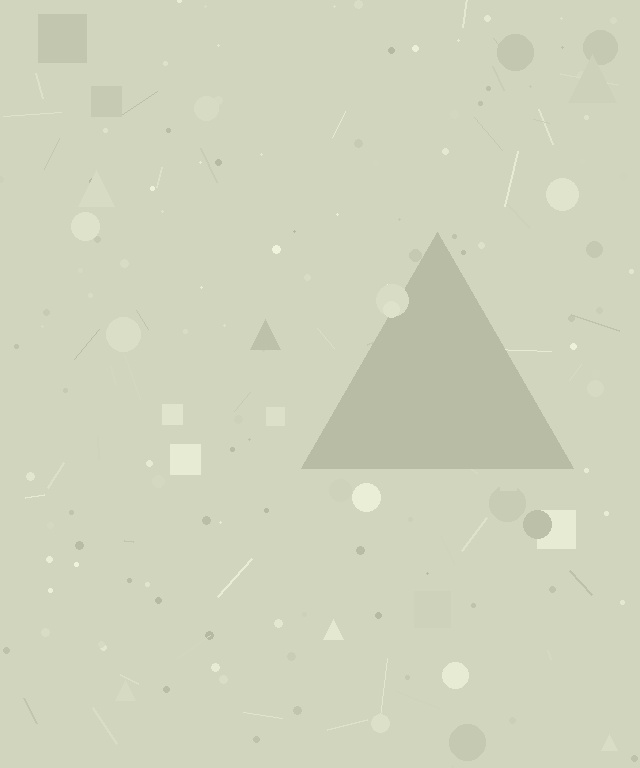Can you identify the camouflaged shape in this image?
The camouflaged shape is a triangle.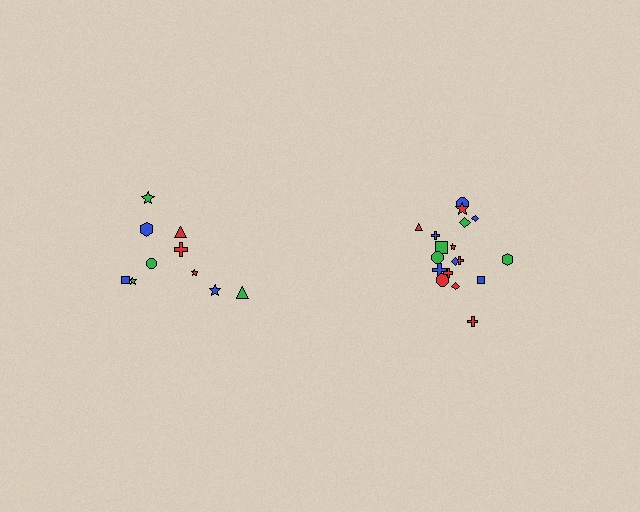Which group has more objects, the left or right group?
The right group.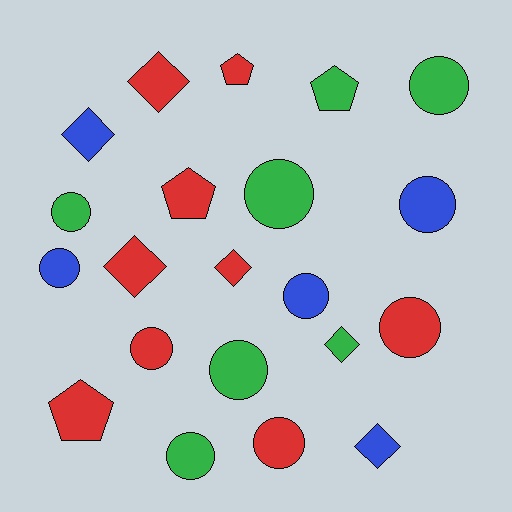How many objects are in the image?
There are 21 objects.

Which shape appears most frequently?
Circle, with 11 objects.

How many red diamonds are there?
There are 3 red diamonds.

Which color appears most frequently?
Red, with 9 objects.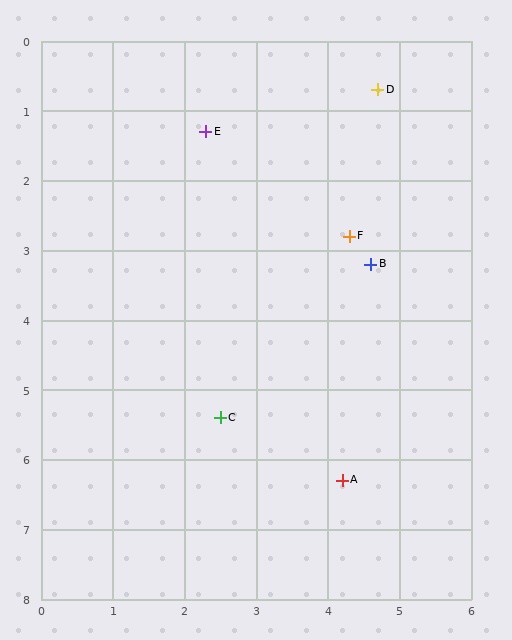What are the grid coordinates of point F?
Point F is at approximately (4.3, 2.8).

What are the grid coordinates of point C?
Point C is at approximately (2.5, 5.4).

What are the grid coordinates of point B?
Point B is at approximately (4.6, 3.2).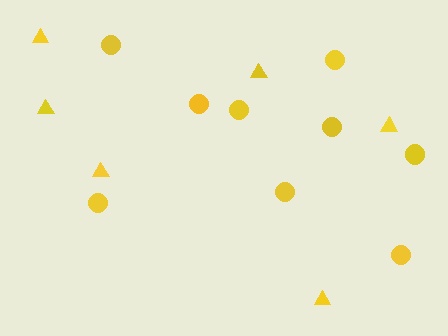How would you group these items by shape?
There are 2 groups: one group of triangles (6) and one group of circles (9).